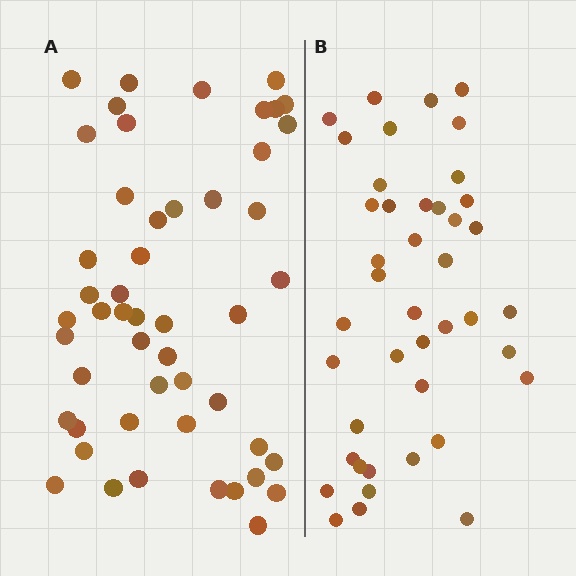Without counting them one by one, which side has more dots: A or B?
Region A (the left region) has more dots.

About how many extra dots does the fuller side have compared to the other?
Region A has roughly 8 or so more dots than region B.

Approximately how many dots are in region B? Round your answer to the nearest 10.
About 40 dots. (The exact count is 42, which rounds to 40.)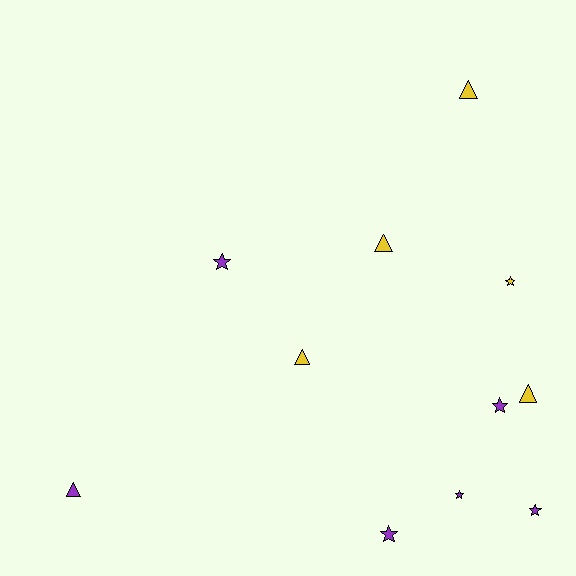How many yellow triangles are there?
There are 4 yellow triangles.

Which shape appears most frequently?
Star, with 6 objects.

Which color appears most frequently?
Purple, with 6 objects.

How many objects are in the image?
There are 11 objects.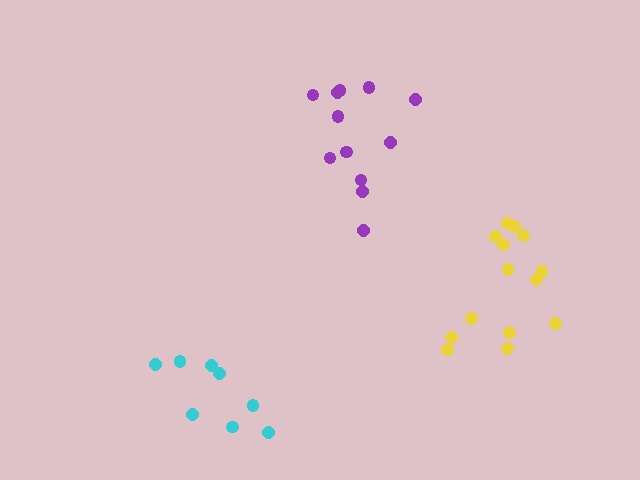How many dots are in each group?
Group 1: 12 dots, Group 2: 14 dots, Group 3: 8 dots (34 total).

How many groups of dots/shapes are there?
There are 3 groups.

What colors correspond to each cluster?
The clusters are colored: purple, yellow, cyan.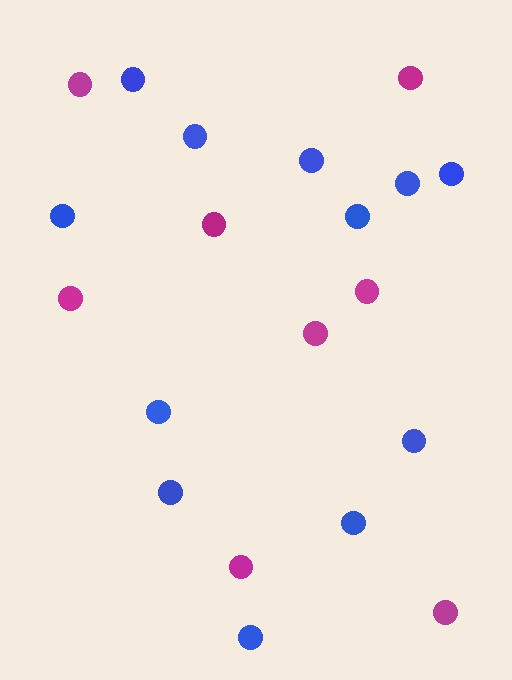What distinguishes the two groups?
There are 2 groups: one group of blue circles (12) and one group of magenta circles (8).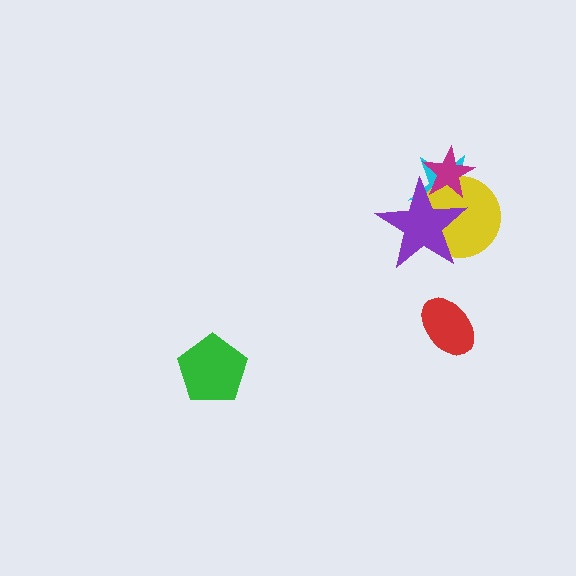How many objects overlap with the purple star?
3 objects overlap with the purple star.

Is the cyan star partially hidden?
Yes, it is partially covered by another shape.